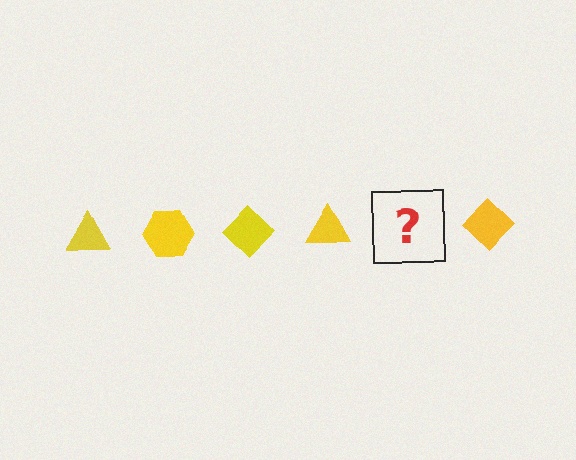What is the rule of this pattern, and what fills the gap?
The rule is that the pattern cycles through triangle, hexagon, diamond shapes in yellow. The gap should be filled with a yellow hexagon.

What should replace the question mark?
The question mark should be replaced with a yellow hexagon.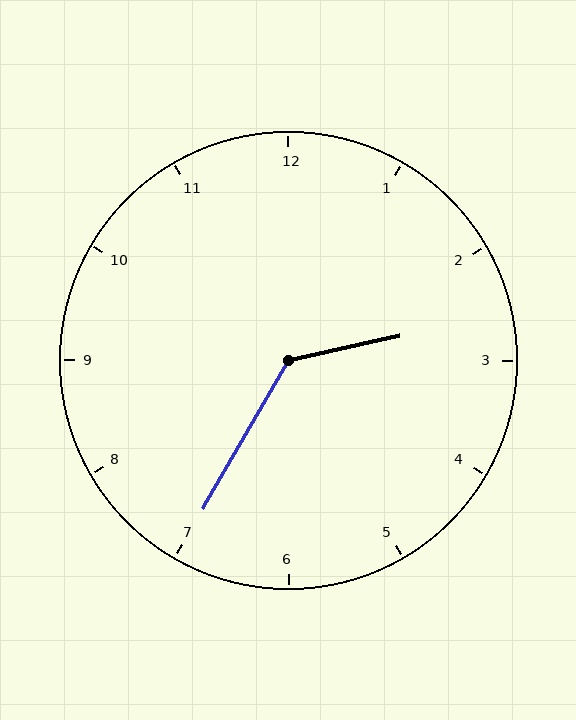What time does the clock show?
2:35.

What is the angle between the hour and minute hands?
Approximately 132 degrees.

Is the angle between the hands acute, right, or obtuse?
It is obtuse.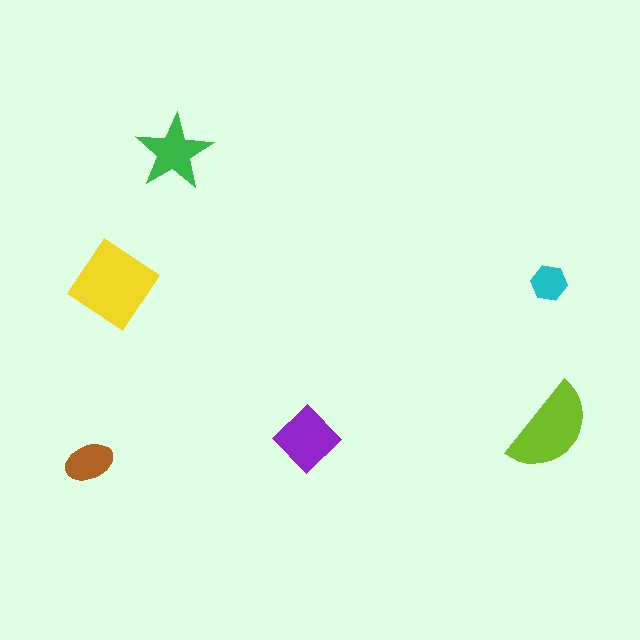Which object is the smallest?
The cyan hexagon.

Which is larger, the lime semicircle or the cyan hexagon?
The lime semicircle.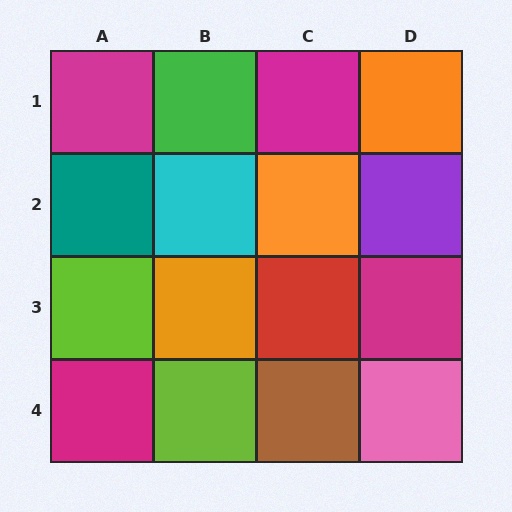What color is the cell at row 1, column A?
Magenta.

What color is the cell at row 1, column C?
Magenta.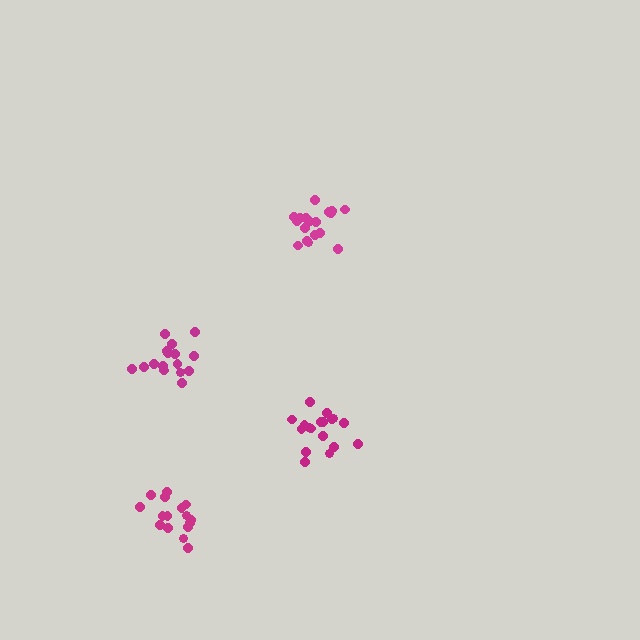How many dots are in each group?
Group 1: 18 dots, Group 2: 16 dots, Group 3: 18 dots, Group 4: 16 dots (68 total).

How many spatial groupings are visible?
There are 4 spatial groupings.